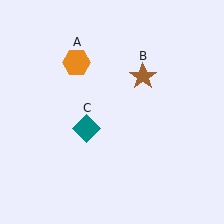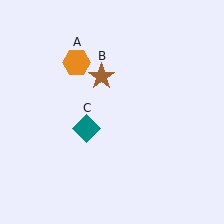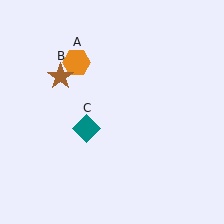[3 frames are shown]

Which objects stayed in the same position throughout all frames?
Orange hexagon (object A) and teal diamond (object C) remained stationary.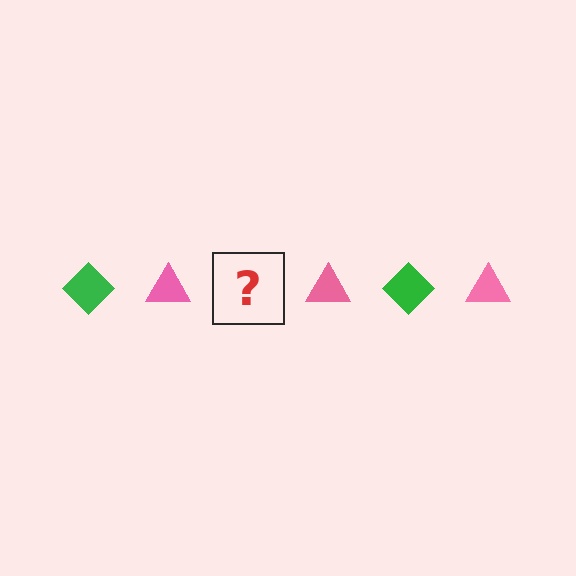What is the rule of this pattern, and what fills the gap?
The rule is that the pattern alternates between green diamond and pink triangle. The gap should be filled with a green diamond.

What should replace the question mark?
The question mark should be replaced with a green diamond.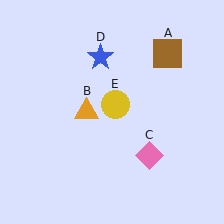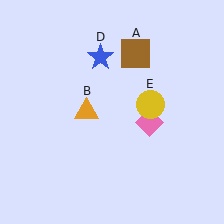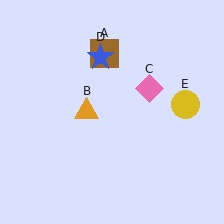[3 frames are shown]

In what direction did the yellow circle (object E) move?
The yellow circle (object E) moved right.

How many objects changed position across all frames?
3 objects changed position: brown square (object A), pink diamond (object C), yellow circle (object E).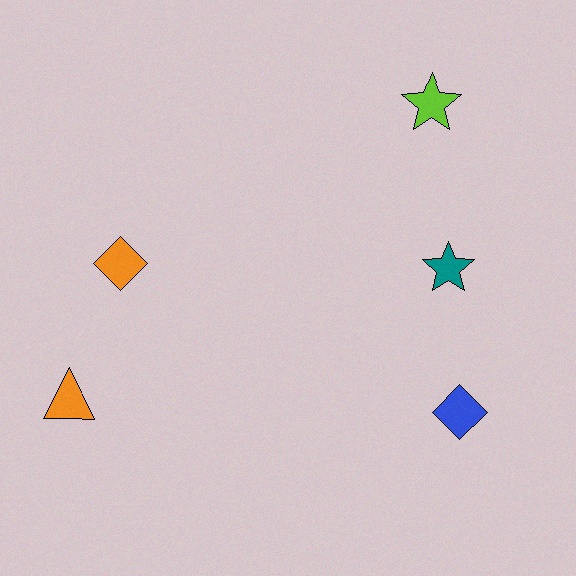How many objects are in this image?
There are 5 objects.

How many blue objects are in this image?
There is 1 blue object.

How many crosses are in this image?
There are no crosses.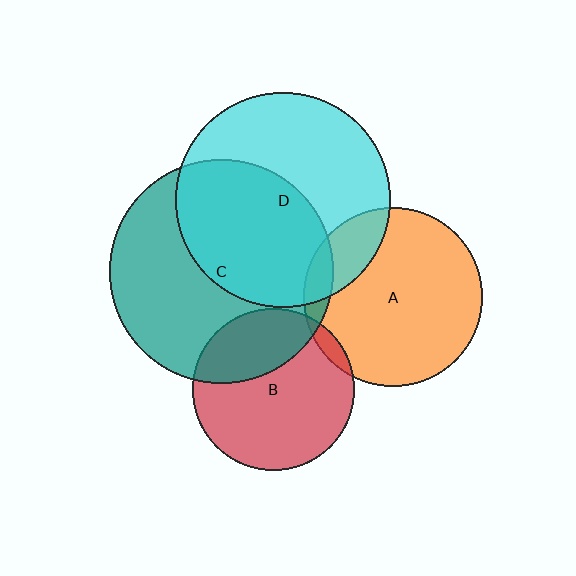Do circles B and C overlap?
Yes.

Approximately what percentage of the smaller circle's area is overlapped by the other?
Approximately 30%.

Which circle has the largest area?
Circle C (teal).